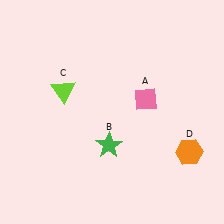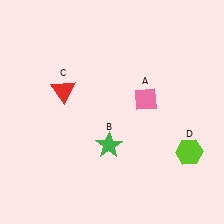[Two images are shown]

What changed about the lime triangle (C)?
In Image 1, C is lime. In Image 2, it changed to red.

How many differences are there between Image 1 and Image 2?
There are 2 differences between the two images.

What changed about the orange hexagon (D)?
In Image 1, D is orange. In Image 2, it changed to lime.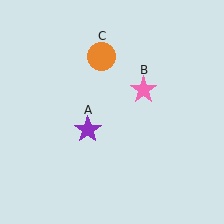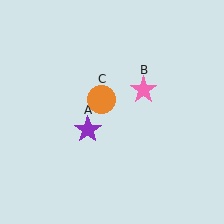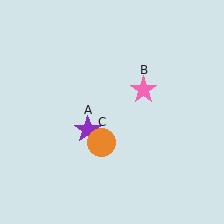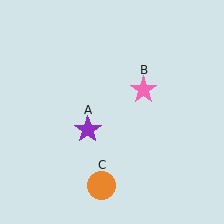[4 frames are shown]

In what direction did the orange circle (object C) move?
The orange circle (object C) moved down.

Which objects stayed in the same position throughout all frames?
Purple star (object A) and pink star (object B) remained stationary.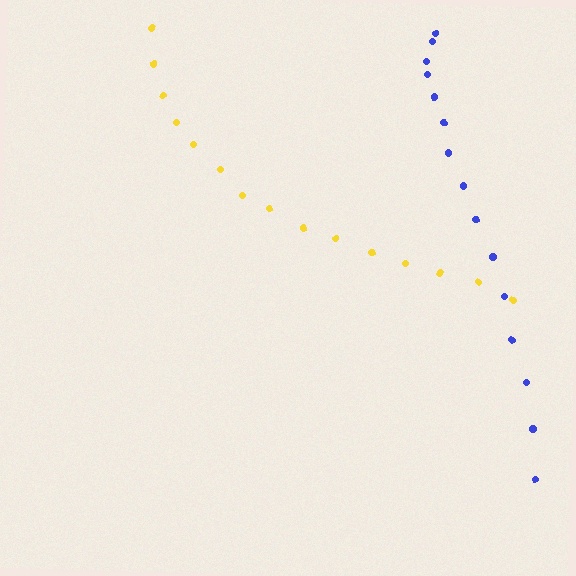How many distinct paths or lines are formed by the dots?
There are 2 distinct paths.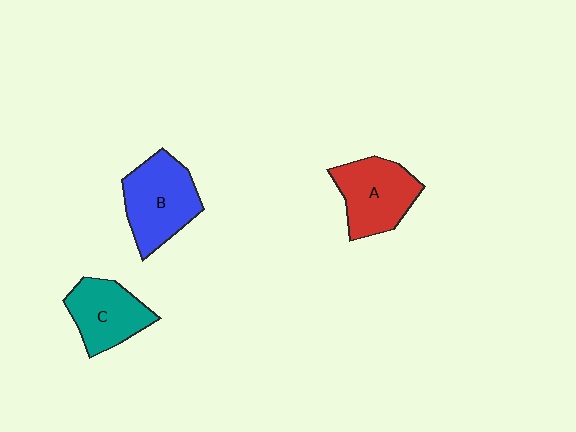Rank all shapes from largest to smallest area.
From largest to smallest: B (blue), A (red), C (teal).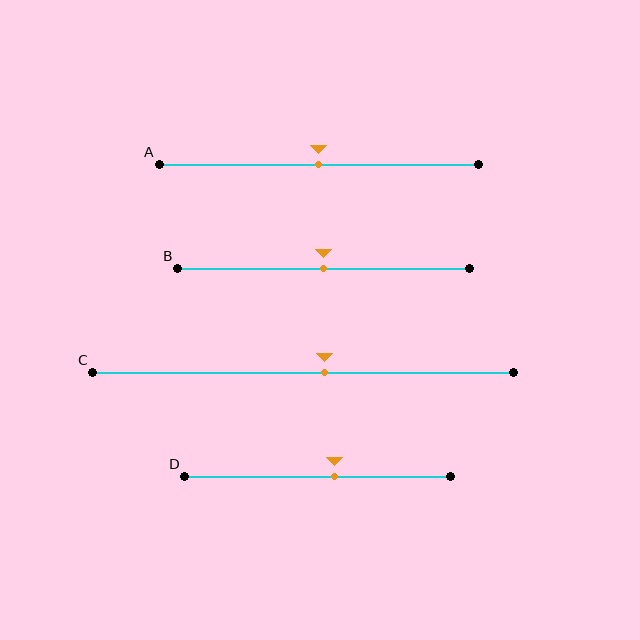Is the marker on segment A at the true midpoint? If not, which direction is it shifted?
Yes, the marker on segment A is at the true midpoint.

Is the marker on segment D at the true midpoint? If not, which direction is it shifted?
No, the marker on segment D is shifted to the right by about 7% of the segment length.